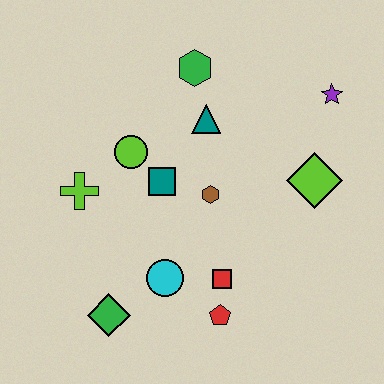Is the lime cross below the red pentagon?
No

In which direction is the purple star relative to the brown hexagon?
The purple star is to the right of the brown hexagon.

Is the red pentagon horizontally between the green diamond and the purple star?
Yes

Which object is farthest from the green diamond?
The purple star is farthest from the green diamond.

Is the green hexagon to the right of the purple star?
No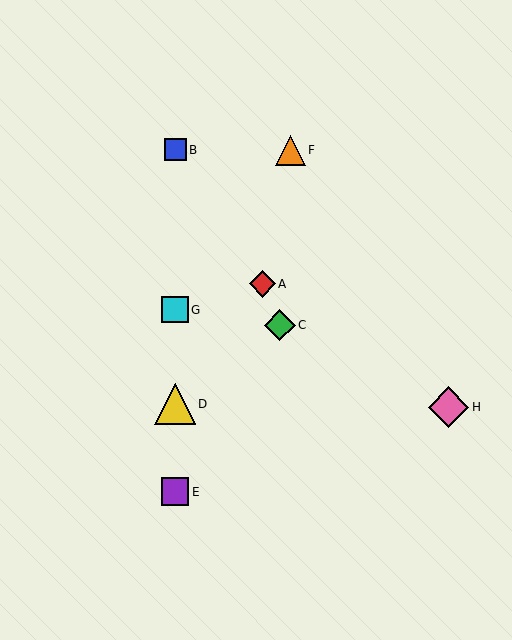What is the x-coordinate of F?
Object F is at x≈290.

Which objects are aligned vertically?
Objects B, D, E, G are aligned vertically.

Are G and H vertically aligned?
No, G is at x≈175 and H is at x≈448.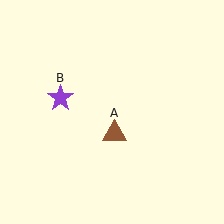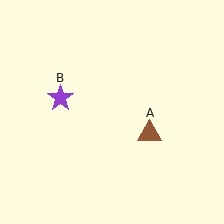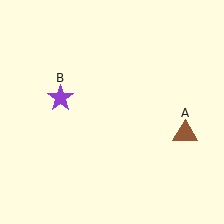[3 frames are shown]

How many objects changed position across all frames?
1 object changed position: brown triangle (object A).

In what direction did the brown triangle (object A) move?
The brown triangle (object A) moved right.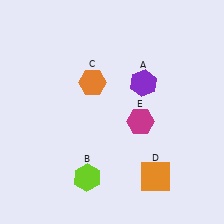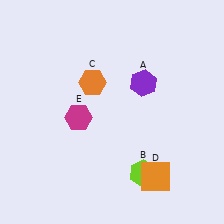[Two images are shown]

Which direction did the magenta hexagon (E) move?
The magenta hexagon (E) moved left.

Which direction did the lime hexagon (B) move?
The lime hexagon (B) moved right.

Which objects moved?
The objects that moved are: the lime hexagon (B), the magenta hexagon (E).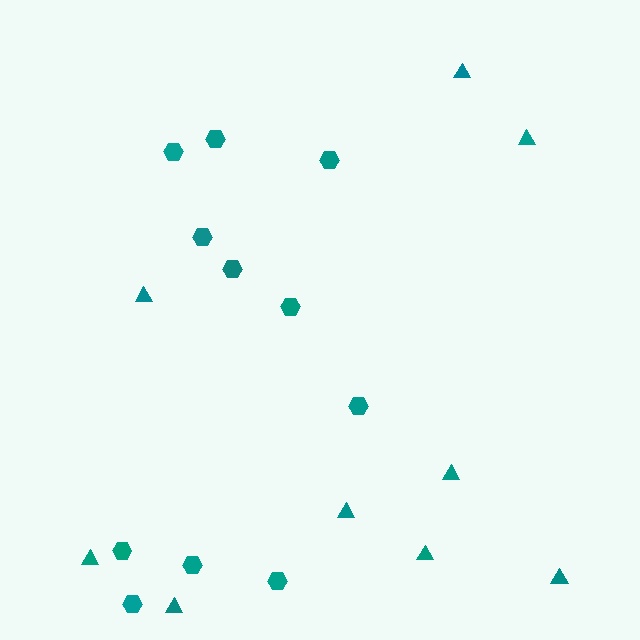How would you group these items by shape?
There are 2 groups: one group of hexagons (11) and one group of triangles (9).